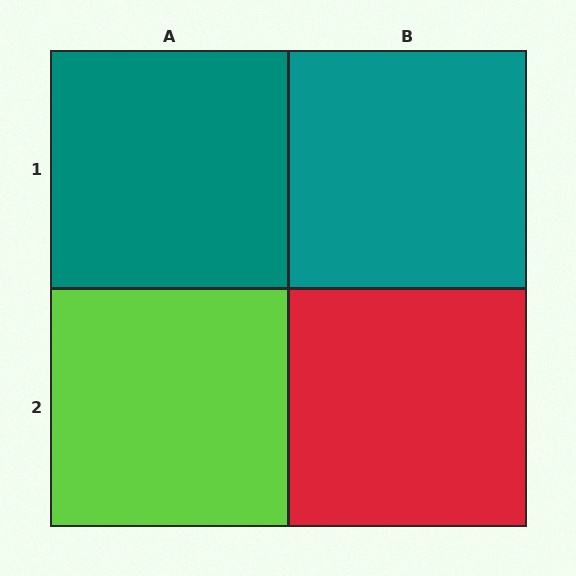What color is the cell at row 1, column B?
Teal.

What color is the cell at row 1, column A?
Teal.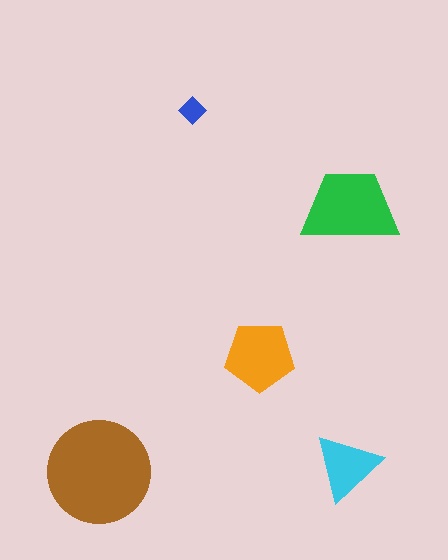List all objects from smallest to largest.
The blue diamond, the cyan triangle, the orange pentagon, the green trapezoid, the brown circle.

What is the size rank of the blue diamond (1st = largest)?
5th.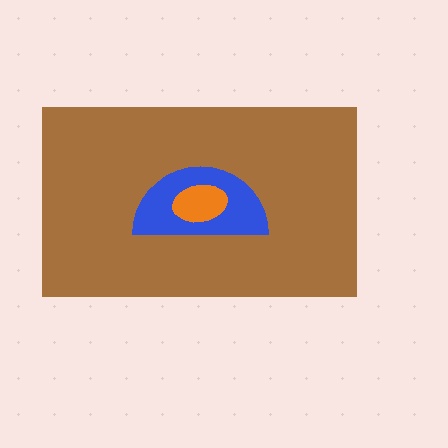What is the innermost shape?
The orange ellipse.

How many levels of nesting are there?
3.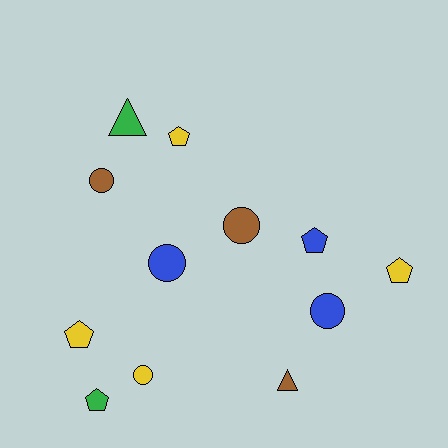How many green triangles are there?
There is 1 green triangle.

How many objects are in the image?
There are 12 objects.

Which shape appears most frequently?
Circle, with 5 objects.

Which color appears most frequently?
Yellow, with 4 objects.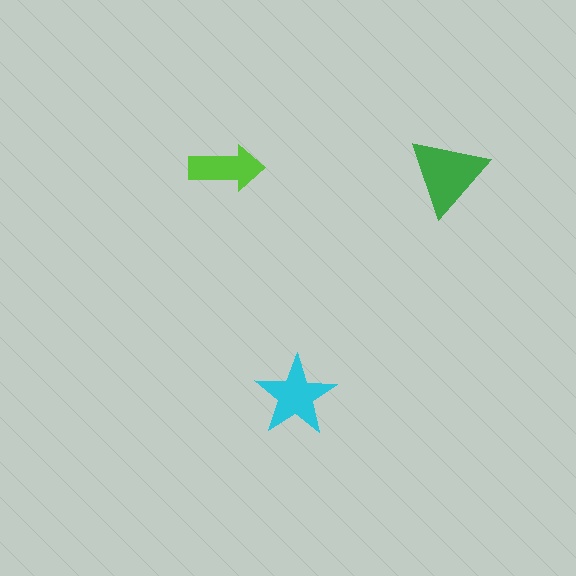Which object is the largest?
The green triangle.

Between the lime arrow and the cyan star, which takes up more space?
The cyan star.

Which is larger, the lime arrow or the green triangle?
The green triangle.